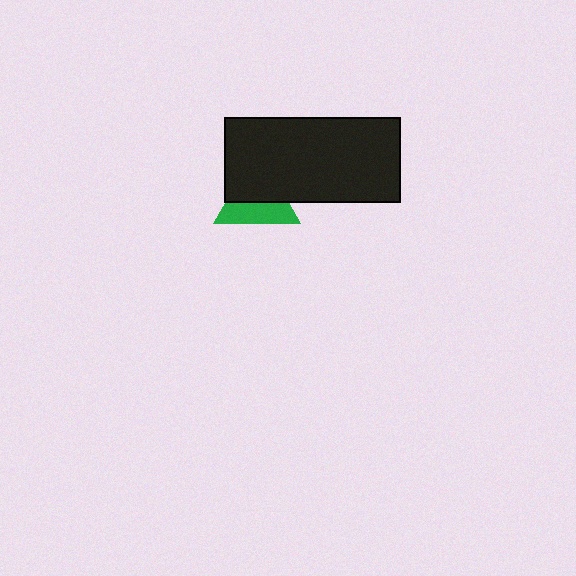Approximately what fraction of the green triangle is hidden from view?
Roughly 54% of the green triangle is hidden behind the black rectangle.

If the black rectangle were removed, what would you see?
You would see the complete green triangle.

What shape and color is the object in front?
The object in front is a black rectangle.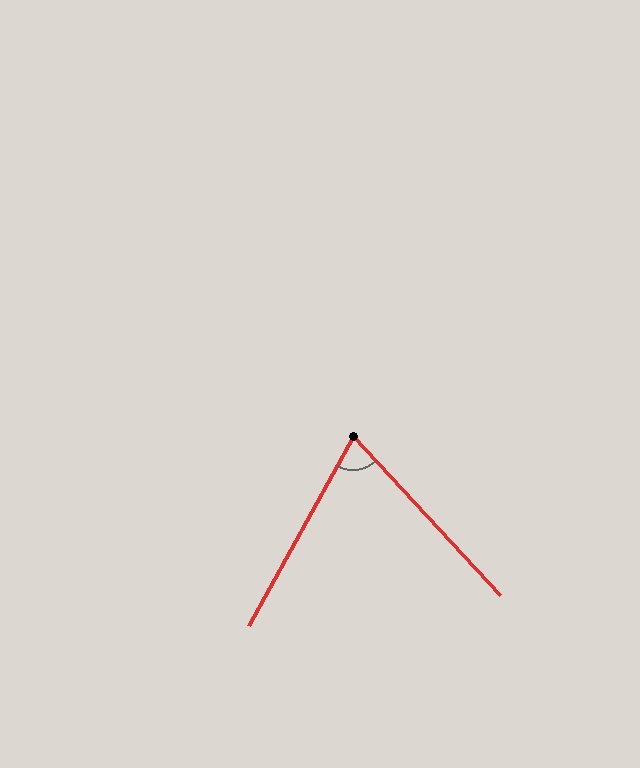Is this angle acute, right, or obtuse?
It is acute.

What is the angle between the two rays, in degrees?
Approximately 72 degrees.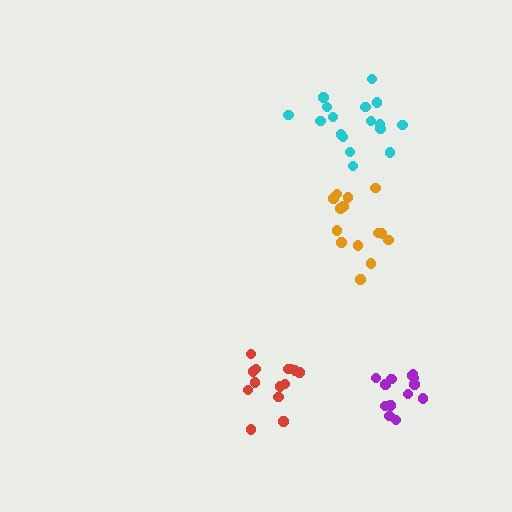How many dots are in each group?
Group 1: 13 dots, Group 2: 14 dots, Group 3: 14 dots, Group 4: 17 dots (58 total).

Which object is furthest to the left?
The red cluster is leftmost.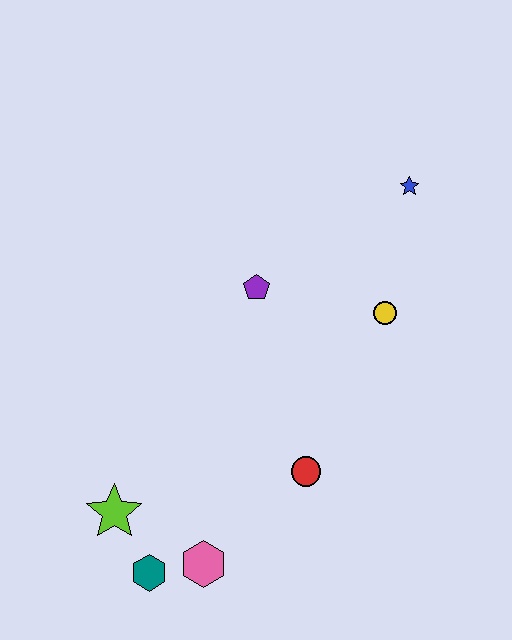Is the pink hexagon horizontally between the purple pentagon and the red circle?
No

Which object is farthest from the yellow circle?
The teal hexagon is farthest from the yellow circle.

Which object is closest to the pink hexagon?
The teal hexagon is closest to the pink hexagon.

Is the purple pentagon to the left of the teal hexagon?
No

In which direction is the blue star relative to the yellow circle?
The blue star is above the yellow circle.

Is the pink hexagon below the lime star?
Yes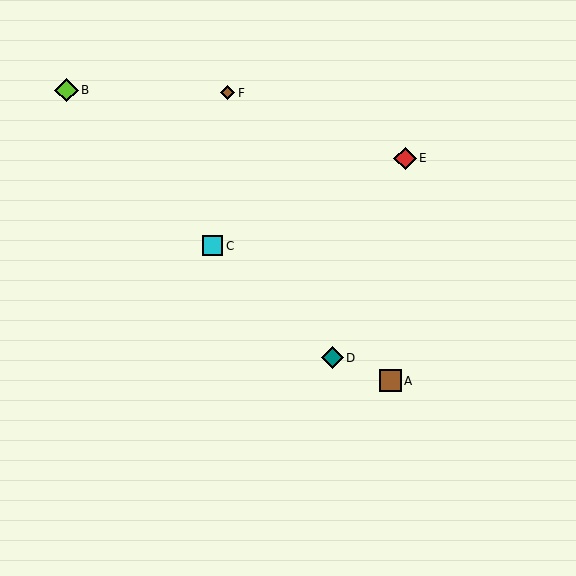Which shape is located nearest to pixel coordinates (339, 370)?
The teal diamond (labeled D) at (332, 358) is nearest to that location.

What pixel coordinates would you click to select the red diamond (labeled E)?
Click at (405, 158) to select the red diamond E.